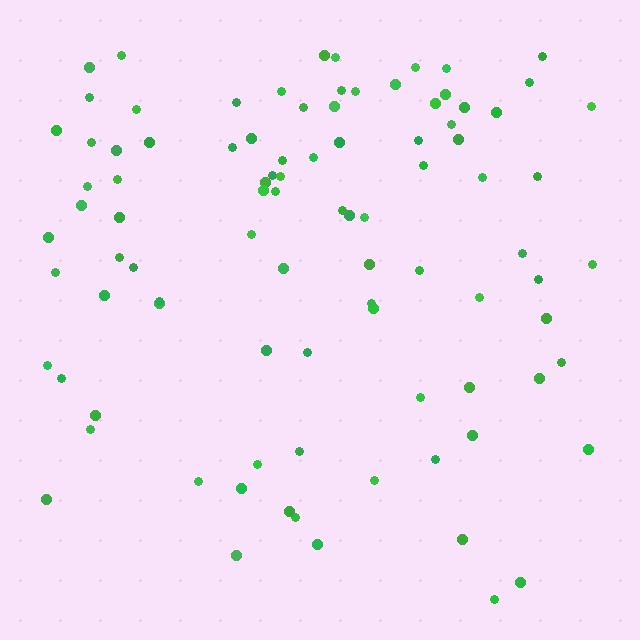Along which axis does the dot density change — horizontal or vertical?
Vertical.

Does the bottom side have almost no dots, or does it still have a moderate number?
Still a moderate number, just noticeably fewer than the top.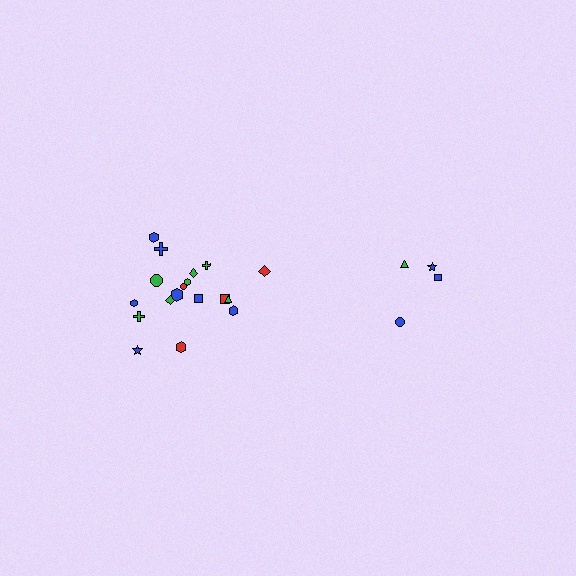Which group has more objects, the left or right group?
The left group.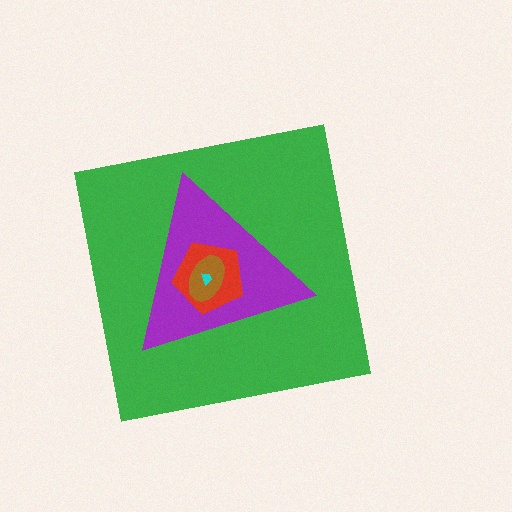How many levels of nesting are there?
5.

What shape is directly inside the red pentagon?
The brown ellipse.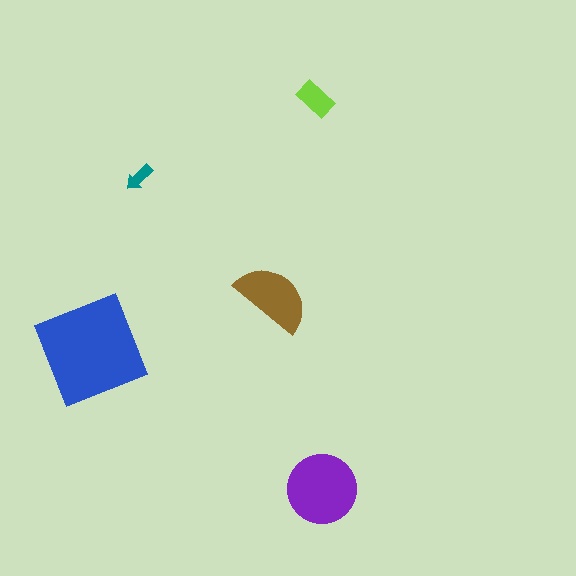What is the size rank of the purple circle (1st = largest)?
2nd.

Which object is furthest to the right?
The purple circle is rightmost.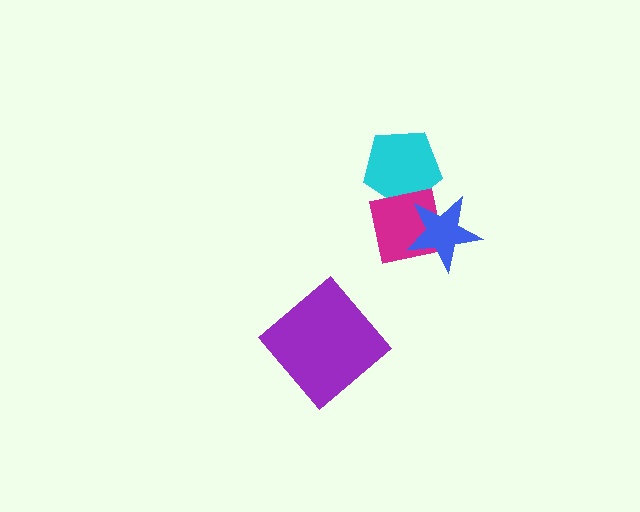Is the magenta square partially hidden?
Yes, it is partially covered by another shape.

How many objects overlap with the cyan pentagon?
1 object overlaps with the cyan pentagon.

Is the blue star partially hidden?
No, no other shape covers it.